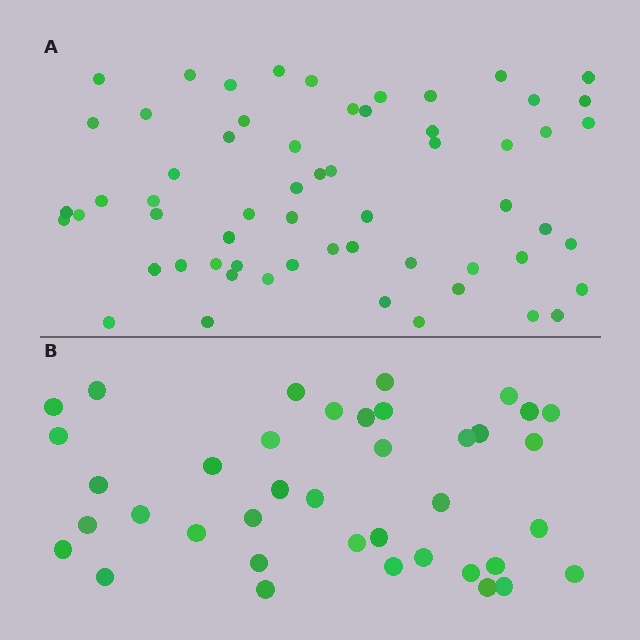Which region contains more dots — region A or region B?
Region A (the top region) has more dots.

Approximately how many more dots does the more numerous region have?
Region A has approximately 20 more dots than region B.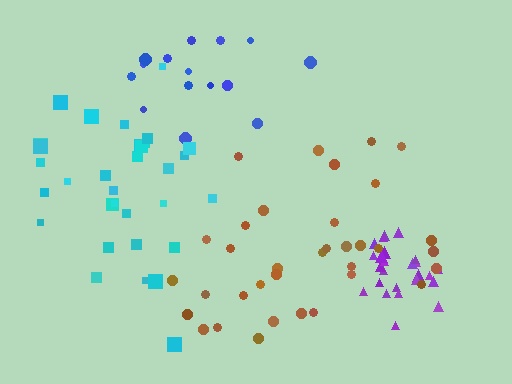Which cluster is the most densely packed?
Purple.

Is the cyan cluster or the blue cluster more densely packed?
Cyan.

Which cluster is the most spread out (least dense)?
Blue.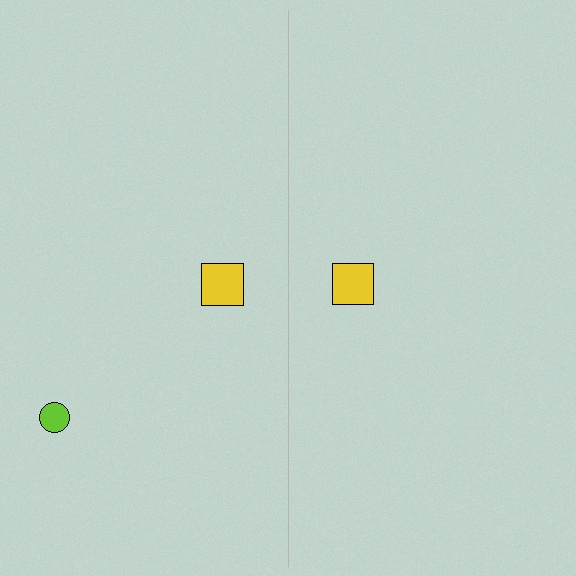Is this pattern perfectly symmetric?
No, the pattern is not perfectly symmetric. A lime circle is missing from the right side.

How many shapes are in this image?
There are 3 shapes in this image.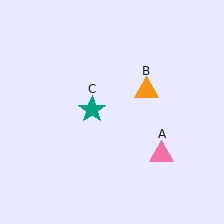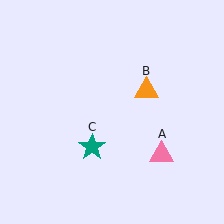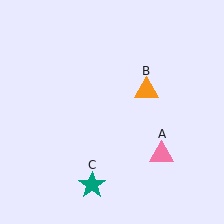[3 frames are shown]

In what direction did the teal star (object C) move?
The teal star (object C) moved down.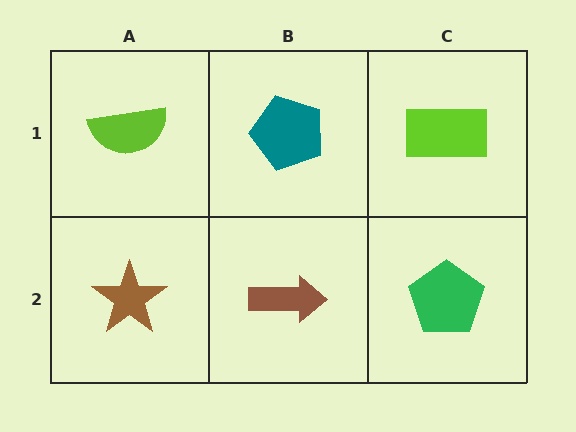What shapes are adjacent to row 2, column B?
A teal pentagon (row 1, column B), a brown star (row 2, column A), a green pentagon (row 2, column C).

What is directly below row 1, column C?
A green pentagon.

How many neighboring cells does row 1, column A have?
2.